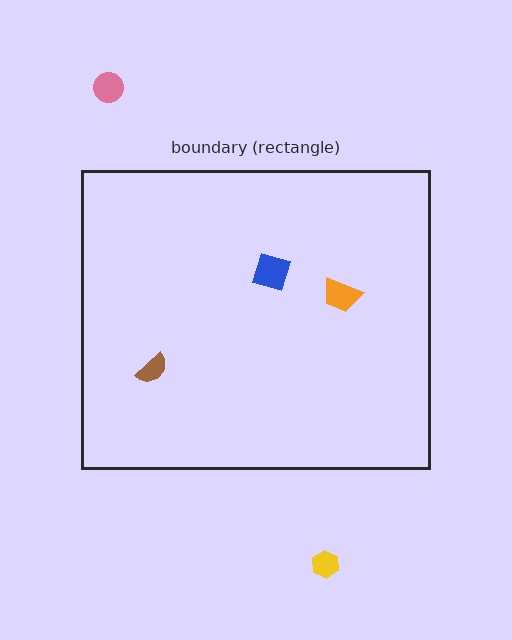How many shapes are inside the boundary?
3 inside, 2 outside.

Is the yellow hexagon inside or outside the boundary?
Outside.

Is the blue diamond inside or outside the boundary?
Inside.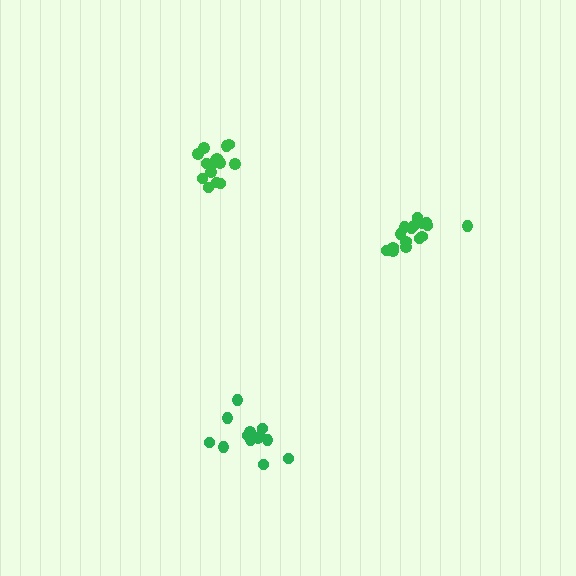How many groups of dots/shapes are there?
There are 3 groups.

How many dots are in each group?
Group 1: 14 dots, Group 2: 14 dots, Group 3: 16 dots (44 total).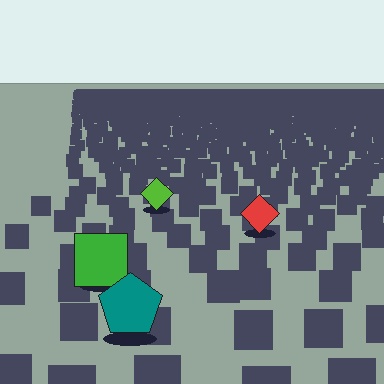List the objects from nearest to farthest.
From nearest to farthest: the teal pentagon, the green square, the red diamond, the lime diamond.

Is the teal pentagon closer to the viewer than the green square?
Yes. The teal pentagon is closer — you can tell from the texture gradient: the ground texture is coarser near it.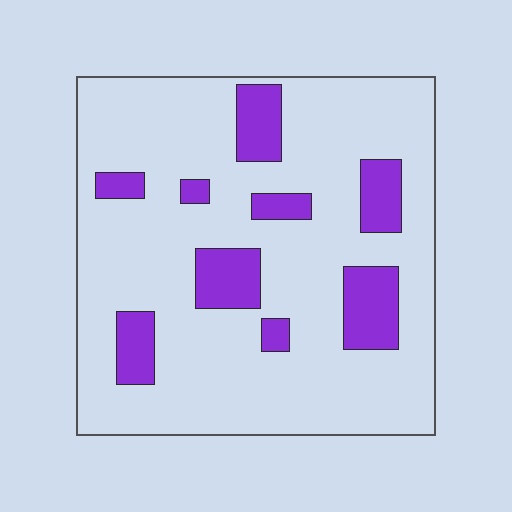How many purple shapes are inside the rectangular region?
9.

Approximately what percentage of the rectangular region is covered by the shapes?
Approximately 20%.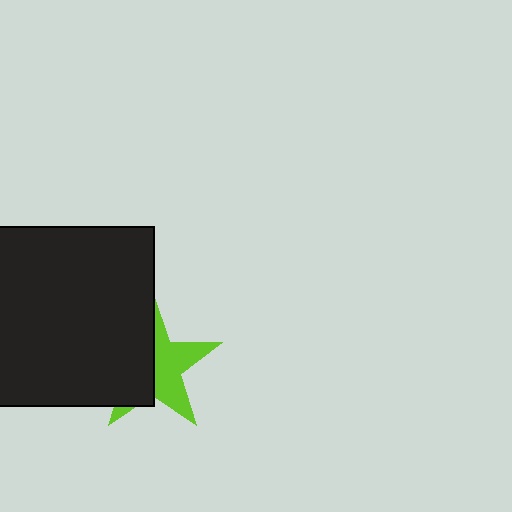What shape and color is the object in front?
The object in front is a black square.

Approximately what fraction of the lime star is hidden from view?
Roughly 52% of the lime star is hidden behind the black square.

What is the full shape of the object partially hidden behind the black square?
The partially hidden object is a lime star.